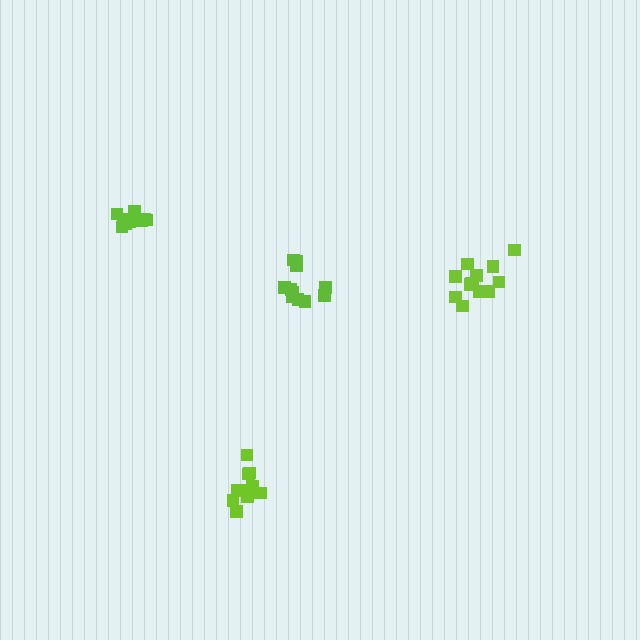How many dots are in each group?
Group 1: 13 dots, Group 2: 10 dots, Group 3: 11 dots, Group 4: 11 dots (45 total).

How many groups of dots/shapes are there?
There are 4 groups.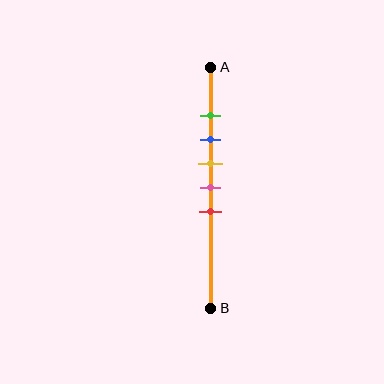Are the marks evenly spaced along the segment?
Yes, the marks are approximately evenly spaced.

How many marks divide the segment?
There are 5 marks dividing the segment.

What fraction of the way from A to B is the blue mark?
The blue mark is approximately 30% (0.3) of the way from A to B.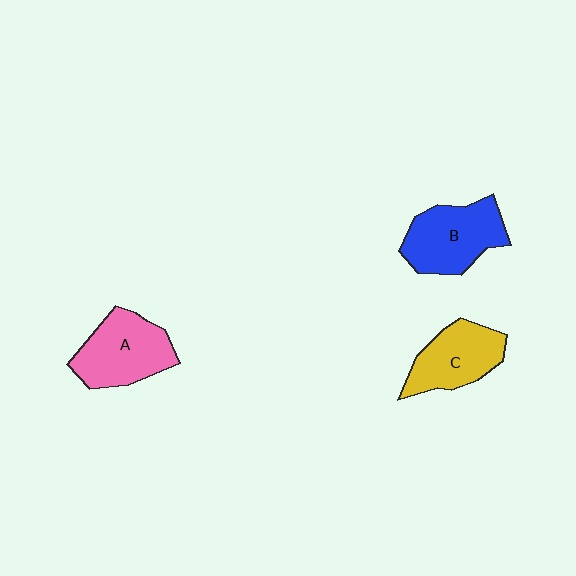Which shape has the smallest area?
Shape C (yellow).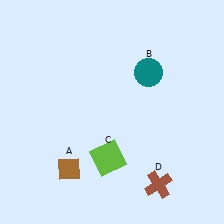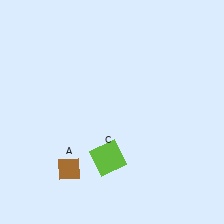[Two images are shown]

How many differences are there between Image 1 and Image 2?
There are 2 differences between the two images.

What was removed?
The brown cross (D), the teal circle (B) were removed in Image 2.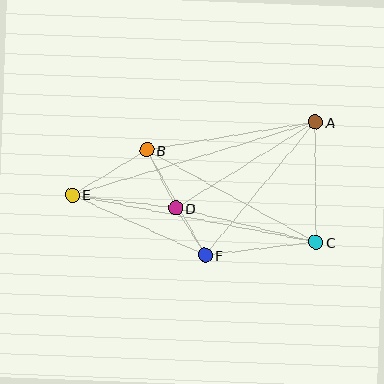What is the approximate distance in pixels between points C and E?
The distance between C and E is approximately 248 pixels.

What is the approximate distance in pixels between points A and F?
The distance between A and F is approximately 173 pixels.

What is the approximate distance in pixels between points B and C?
The distance between B and C is approximately 193 pixels.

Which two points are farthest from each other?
Points A and E are farthest from each other.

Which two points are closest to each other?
Points D and F are closest to each other.